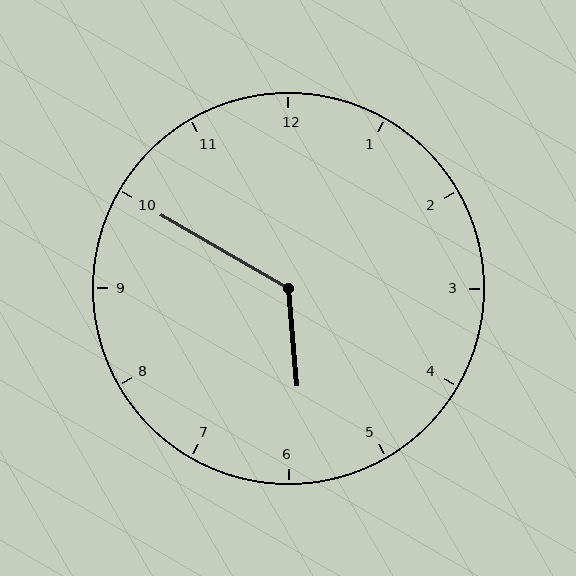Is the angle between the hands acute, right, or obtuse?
It is obtuse.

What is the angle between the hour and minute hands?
Approximately 125 degrees.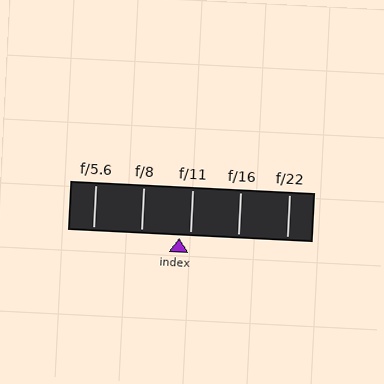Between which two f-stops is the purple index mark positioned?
The index mark is between f/8 and f/11.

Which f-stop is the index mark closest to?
The index mark is closest to f/11.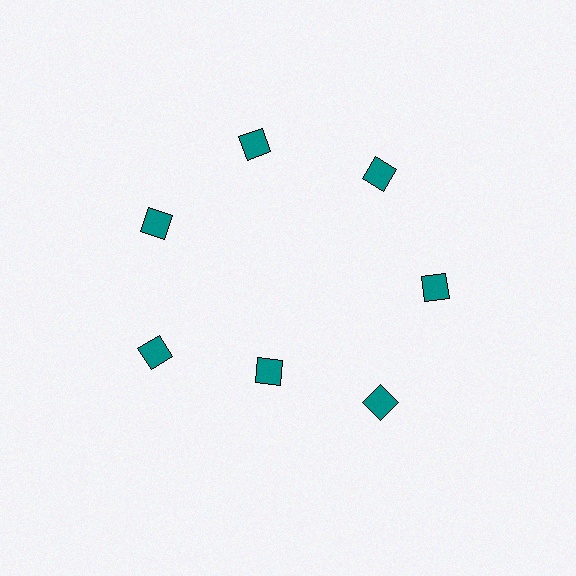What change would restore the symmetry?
The symmetry would be restored by moving it outward, back onto the ring so that all 7 diamonds sit at equal angles and equal distance from the center.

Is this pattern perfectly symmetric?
No. The 7 teal diamonds are arranged in a ring, but one element near the 6 o'clock position is pulled inward toward the center, breaking the 7-fold rotational symmetry.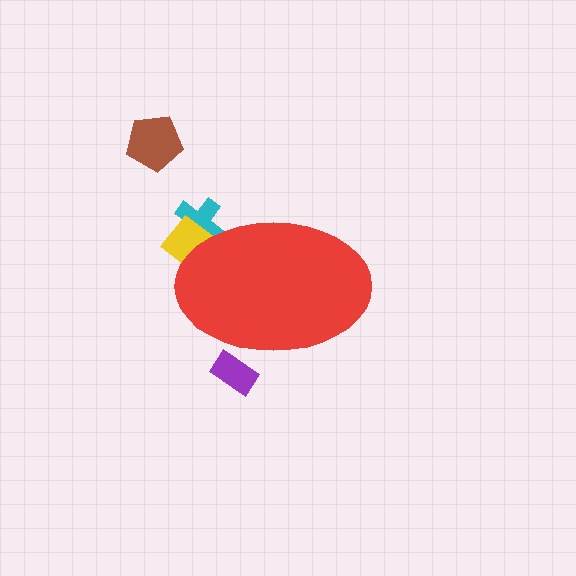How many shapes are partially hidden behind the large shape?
3 shapes are partially hidden.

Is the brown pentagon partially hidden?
No, the brown pentagon is fully visible.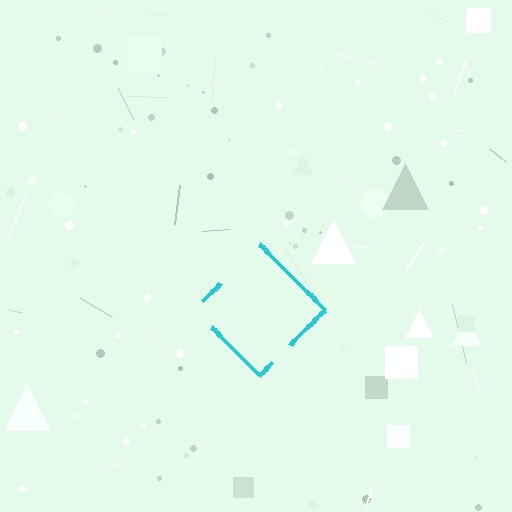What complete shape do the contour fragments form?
The contour fragments form a diamond.